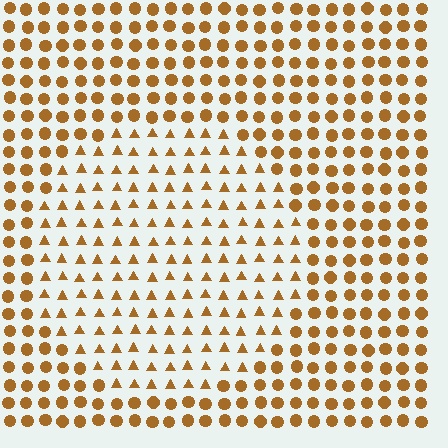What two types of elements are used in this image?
The image uses triangles inside the circle region and circles outside it.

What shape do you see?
I see a circle.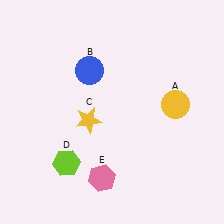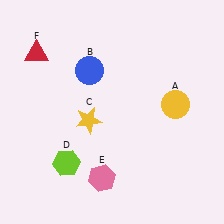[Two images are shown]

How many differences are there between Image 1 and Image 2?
There is 1 difference between the two images.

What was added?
A red triangle (F) was added in Image 2.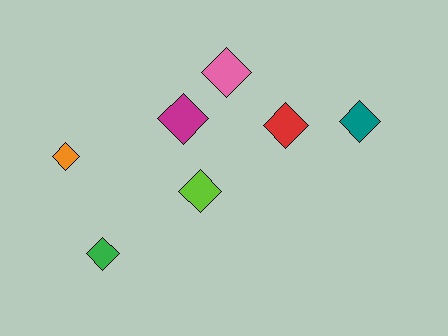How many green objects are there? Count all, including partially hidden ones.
There is 1 green object.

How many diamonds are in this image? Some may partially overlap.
There are 7 diamonds.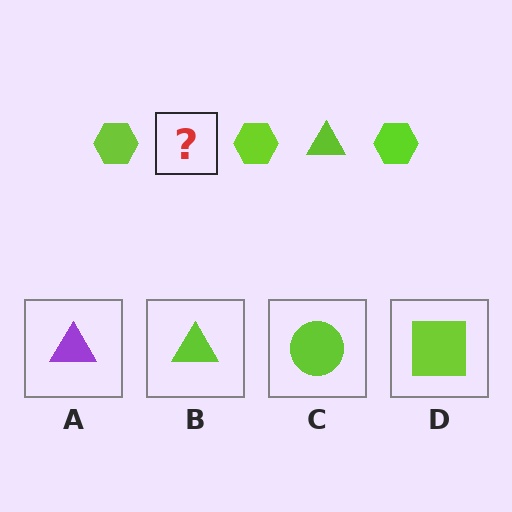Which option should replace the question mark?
Option B.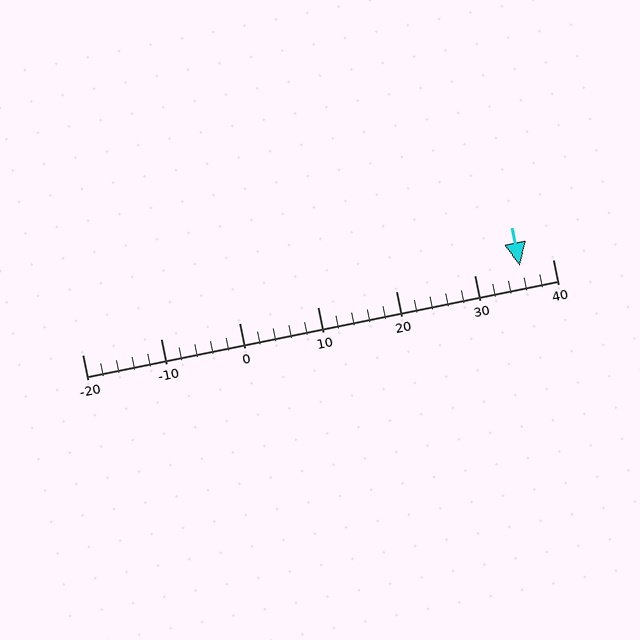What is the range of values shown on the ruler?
The ruler shows values from -20 to 40.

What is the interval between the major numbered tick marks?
The major tick marks are spaced 10 units apart.